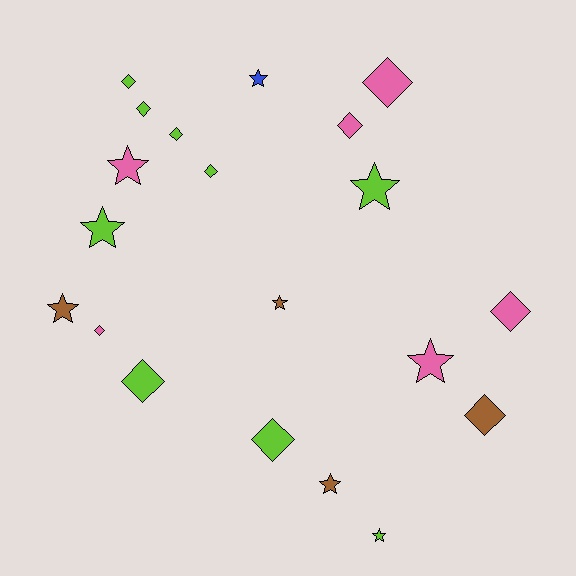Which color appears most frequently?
Lime, with 9 objects.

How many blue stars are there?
There is 1 blue star.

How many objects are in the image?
There are 20 objects.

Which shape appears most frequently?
Diamond, with 11 objects.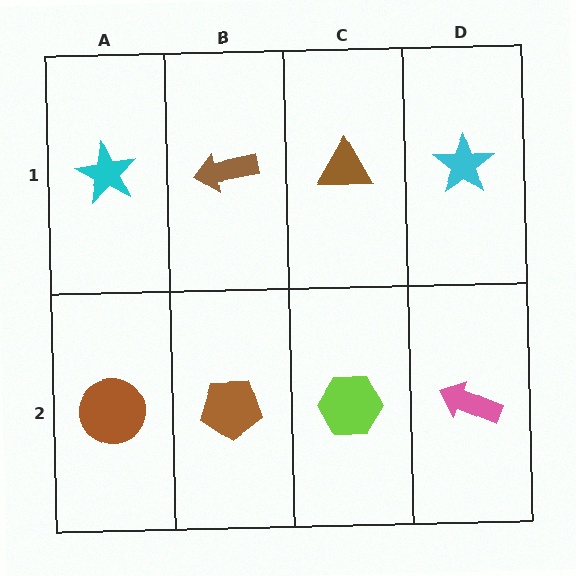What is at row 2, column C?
A lime hexagon.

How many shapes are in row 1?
4 shapes.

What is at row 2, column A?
A brown circle.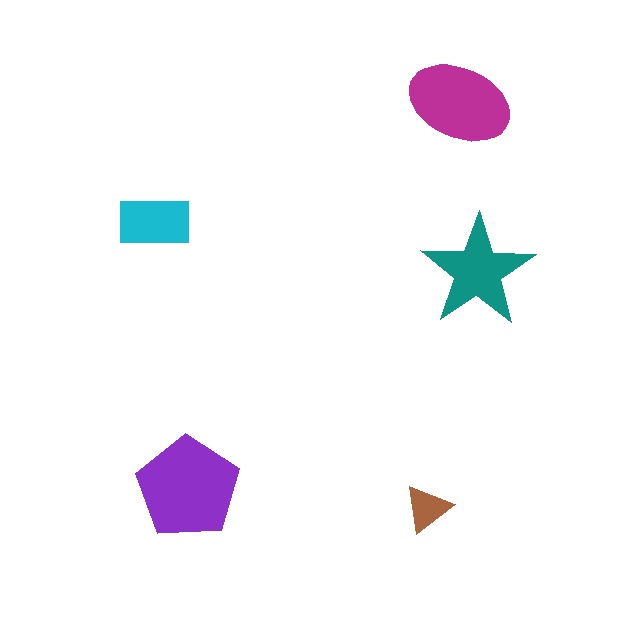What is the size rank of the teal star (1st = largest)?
3rd.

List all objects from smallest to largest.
The brown triangle, the cyan rectangle, the teal star, the magenta ellipse, the purple pentagon.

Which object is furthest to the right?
The teal star is rightmost.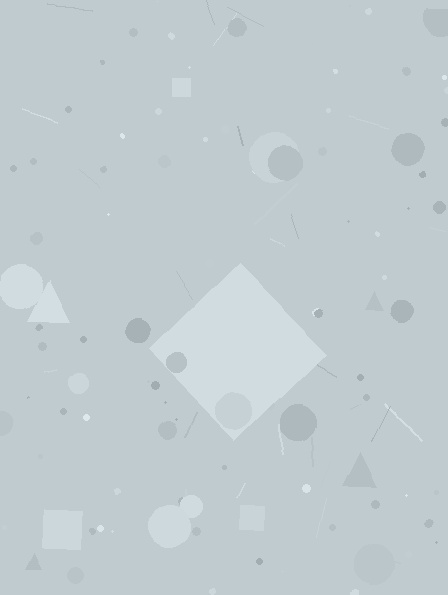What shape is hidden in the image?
A diamond is hidden in the image.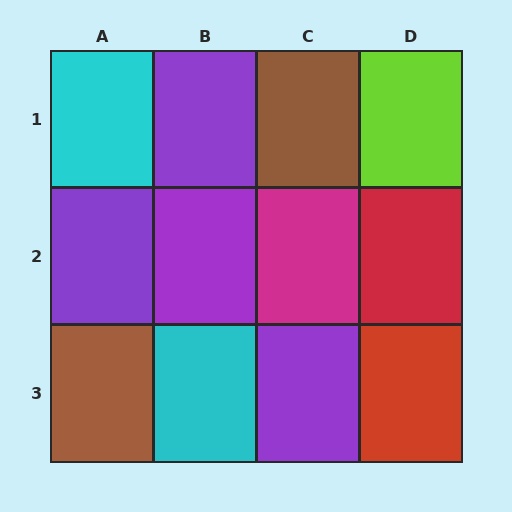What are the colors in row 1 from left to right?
Cyan, purple, brown, lime.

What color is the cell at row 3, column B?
Cyan.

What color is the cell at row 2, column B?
Purple.